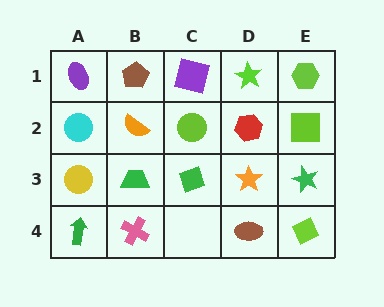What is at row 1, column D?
A lime star.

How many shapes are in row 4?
4 shapes.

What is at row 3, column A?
A yellow circle.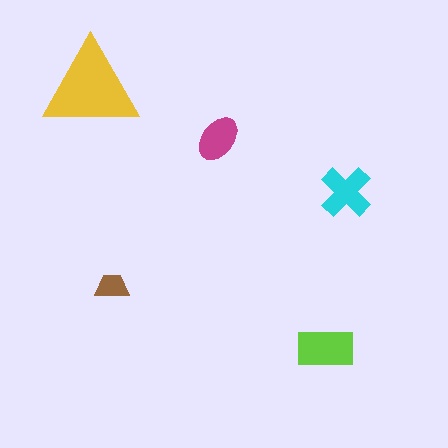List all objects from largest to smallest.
The yellow triangle, the lime rectangle, the cyan cross, the magenta ellipse, the brown trapezoid.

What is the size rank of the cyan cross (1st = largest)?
3rd.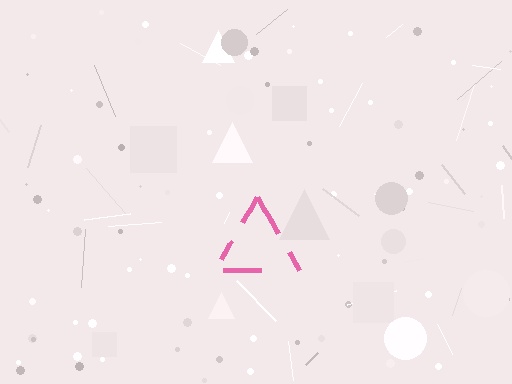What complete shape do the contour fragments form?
The contour fragments form a triangle.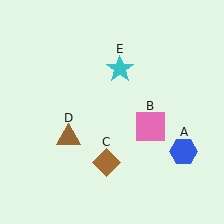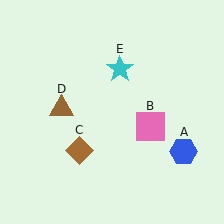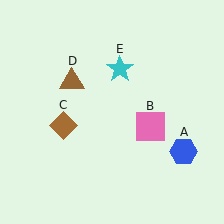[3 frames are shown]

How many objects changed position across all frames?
2 objects changed position: brown diamond (object C), brown triangle (object D).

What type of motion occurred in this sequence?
The brown diamond (object C), brown triangle (object D) rotated clockwise around the center of the scene.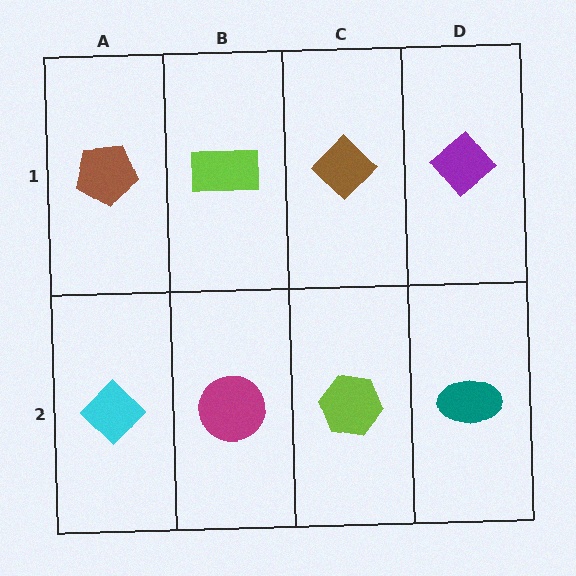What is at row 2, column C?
A lime hexagon.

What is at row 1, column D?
A purple diamond.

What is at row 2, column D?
A teal ellipse.